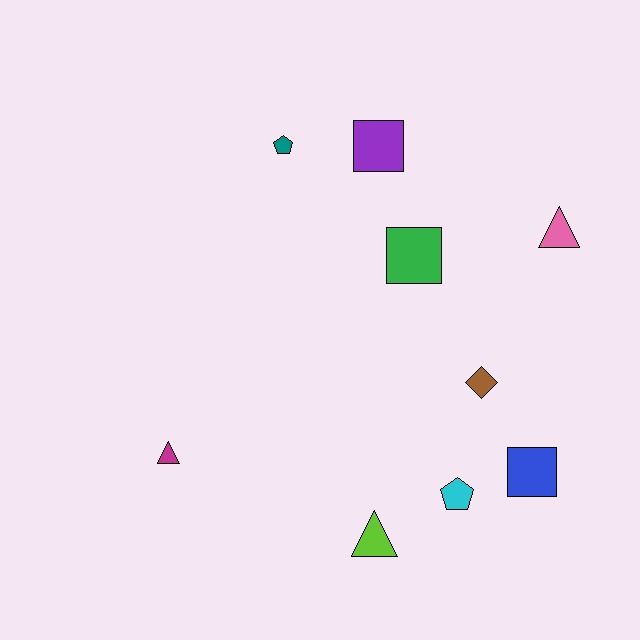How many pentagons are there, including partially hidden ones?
There are 2 pentagons.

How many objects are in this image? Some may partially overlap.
There are 9 objects.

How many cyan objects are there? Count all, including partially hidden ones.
There is 1 cyan object.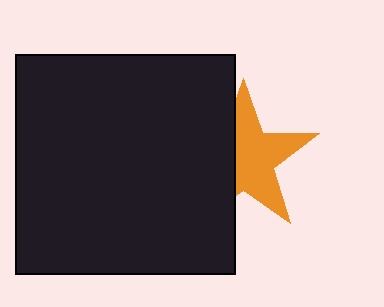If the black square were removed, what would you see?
You would see the complete orange star.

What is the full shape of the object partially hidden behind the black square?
The partially hidden object is an orange star.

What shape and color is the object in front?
The object in front is a black square.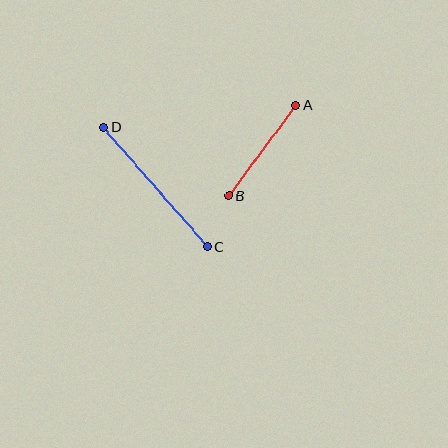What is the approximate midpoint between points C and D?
The midpoint is at approximately (155, 187) pixels.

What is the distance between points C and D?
The distance is approximately 158 pixels.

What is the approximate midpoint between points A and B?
The midpoint is at approximately (262, 151) pixels.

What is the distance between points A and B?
The distance is approximately 112 pixels.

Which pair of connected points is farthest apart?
Points C and D are farthest apart.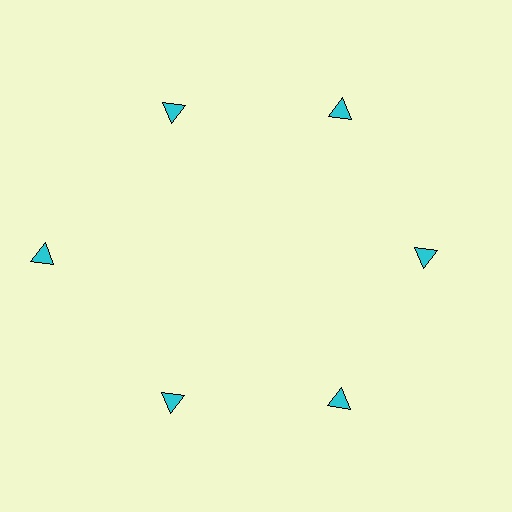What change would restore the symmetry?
The symmetry would be restored by moving it inward, back onto the ring so that all 6 triangles sit at equal angles and equal distance from the center.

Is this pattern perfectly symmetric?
No. The 6 cyan triangles are arranged in a ring, but one element near the 9 o'clock position is pushed outward from the center, breaking the 6-fold rotational symmetry.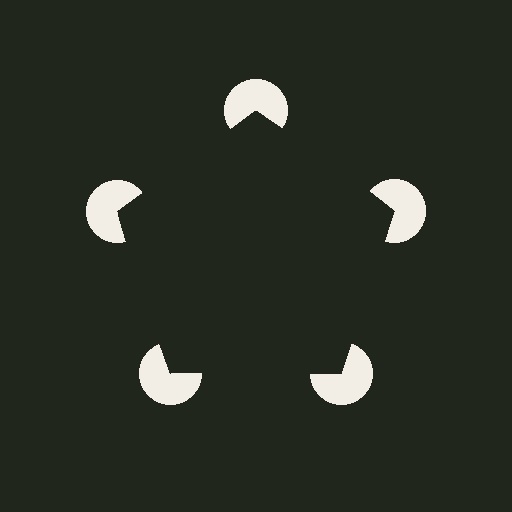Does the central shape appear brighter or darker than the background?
It typically appears slightly darker than the background, even though no actual brightness change is drawn.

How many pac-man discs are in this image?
There are 5 — one at each vertex of the illusory pentagon.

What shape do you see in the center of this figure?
An illusory pentagon — its edges are inferred from the aligned wedge cuts in the pac-man discs, not physically drawn.